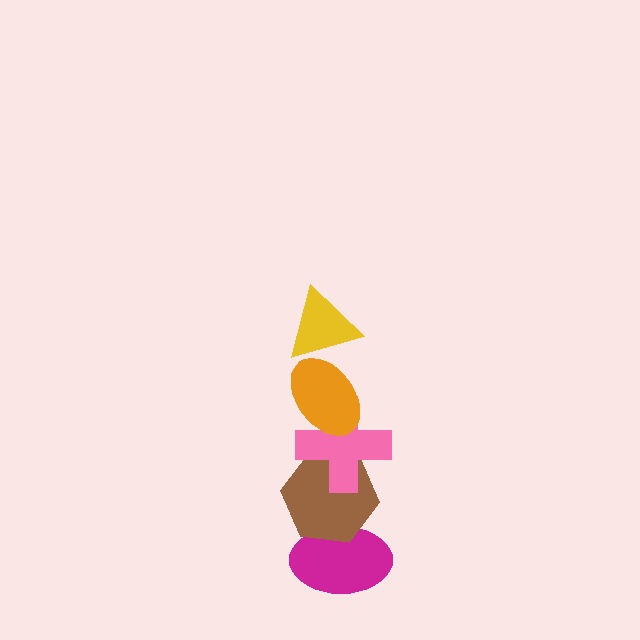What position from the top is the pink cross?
The pink cross is 3rd from the top.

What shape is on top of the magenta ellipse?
The brown hexagon is on top of the magenta ellipse.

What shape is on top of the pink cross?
The orange ellipse is on top of the pink cross.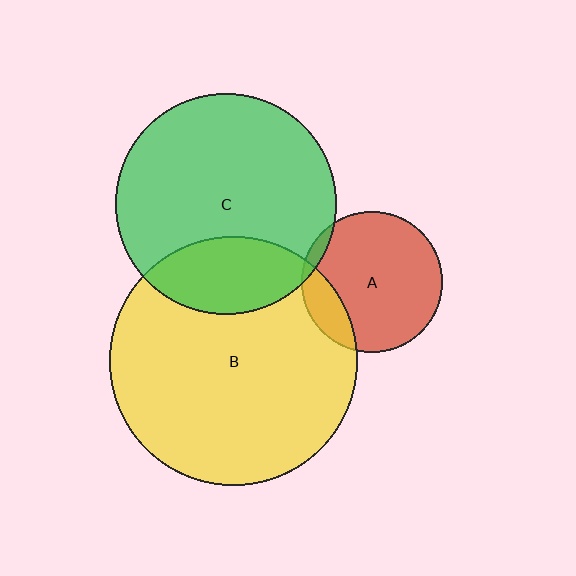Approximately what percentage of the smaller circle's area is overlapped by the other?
Approximately 5%.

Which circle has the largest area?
Circle B (yellow).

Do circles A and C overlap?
Yes.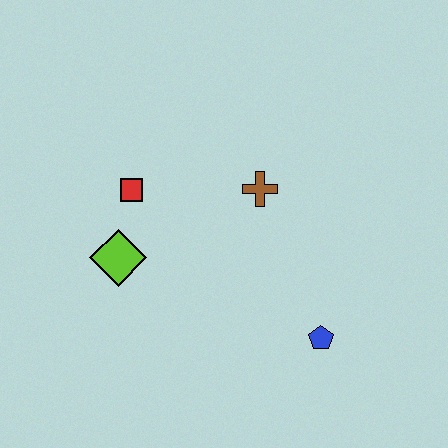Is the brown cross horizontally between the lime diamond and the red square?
No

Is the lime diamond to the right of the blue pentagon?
No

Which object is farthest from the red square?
The blue pentagon is farthest from the red square.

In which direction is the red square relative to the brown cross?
The red square is to the left of the brown cross.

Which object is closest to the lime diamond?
The red square is closest to the lime diamond.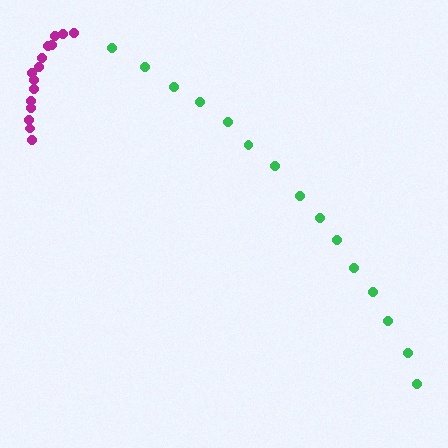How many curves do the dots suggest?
There are 2 distinct paths.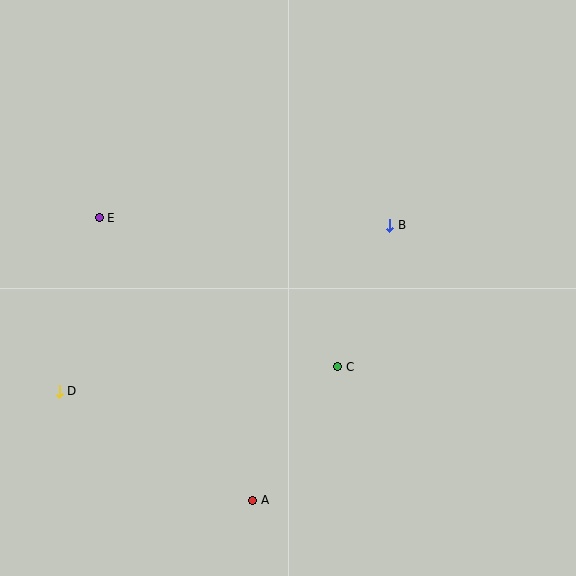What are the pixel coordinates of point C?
Point C is at (338, 367).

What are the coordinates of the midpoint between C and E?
The midpoint between C and E is at (218, 292).